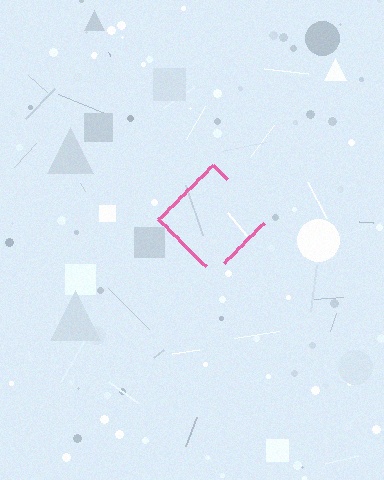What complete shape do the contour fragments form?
The contour fragments form a diamond.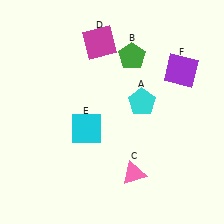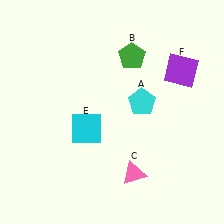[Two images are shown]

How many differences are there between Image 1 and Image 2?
There is 1 difference between the two images.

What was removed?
The magenta square (D) was removed in Image 2.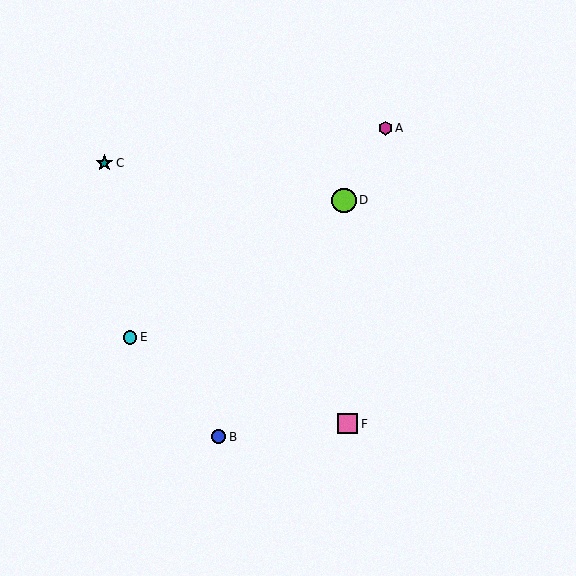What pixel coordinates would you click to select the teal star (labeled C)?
Click at (104, 163) to select the teal star C.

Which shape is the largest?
The lime circle (labeled D) is the largest.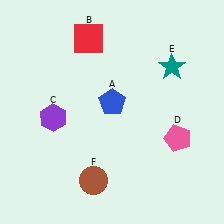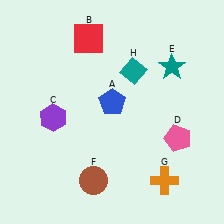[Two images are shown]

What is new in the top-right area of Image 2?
A teal diamond (H) was added in the top-right area of Image 2.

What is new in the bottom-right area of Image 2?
An orange cross (G) was added in the bottom-right area of Image 2.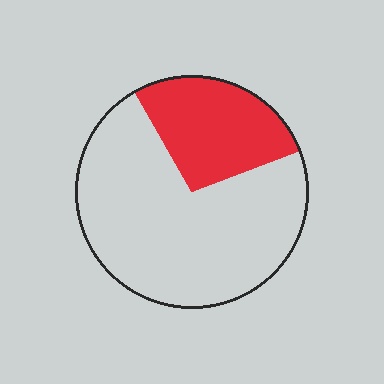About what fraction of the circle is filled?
About one quarter (1/4).